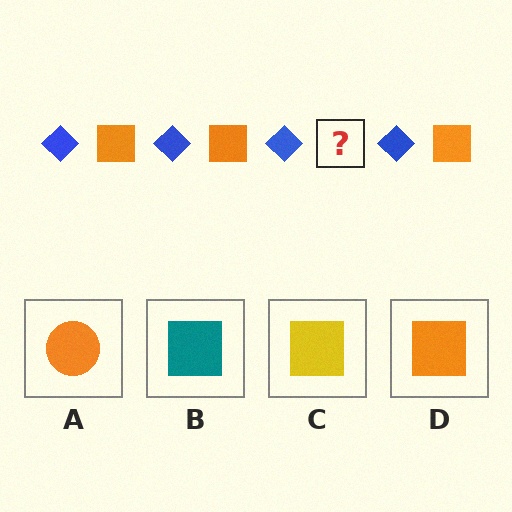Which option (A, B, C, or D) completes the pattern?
D.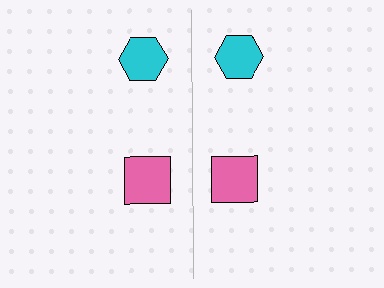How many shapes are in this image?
There are 4 shapes in this image.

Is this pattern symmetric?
Yes, this pattern has bilateral (reflection) symmetry.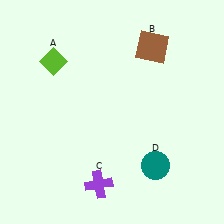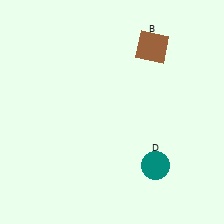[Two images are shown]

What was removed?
The lime diamond (A), the purple cross (C) were removed in Image 2.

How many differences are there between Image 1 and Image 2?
There are 2 differences between the two images.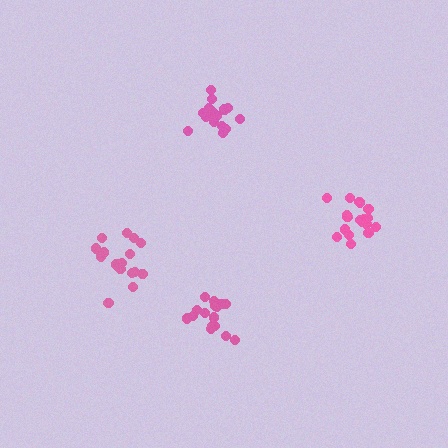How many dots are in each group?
Group 1: 16 dots, Group 2: 18 dots, Group 3: 16 dots, Group 4: 16 dots (66 total).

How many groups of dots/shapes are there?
There are 4 groups.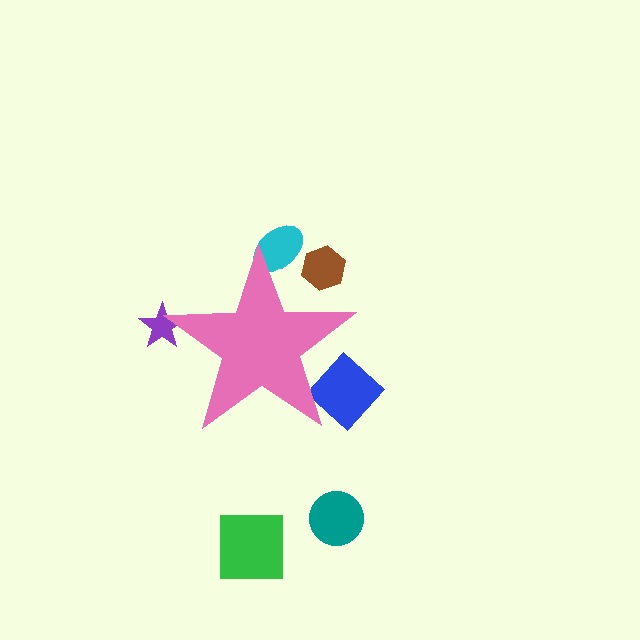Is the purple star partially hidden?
Yes, the purple star is partially hidden behind the pink star.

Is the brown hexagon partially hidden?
Yes, the brown hexagon is partially hidden behind the pink star.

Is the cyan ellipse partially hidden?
Yes, the cyan ellipse is partially hidden behind the pink star.